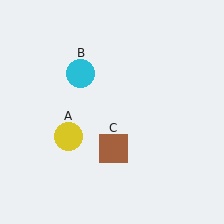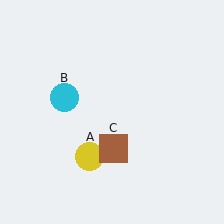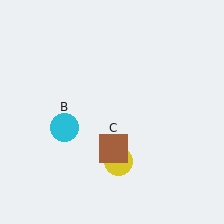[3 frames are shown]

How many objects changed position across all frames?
2 objects changed position: yellow circle (object A), cyan circle (object B).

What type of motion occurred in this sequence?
The yellow circle (object A), cyan circle (object B) rotated counterclockwise around the center of the scene.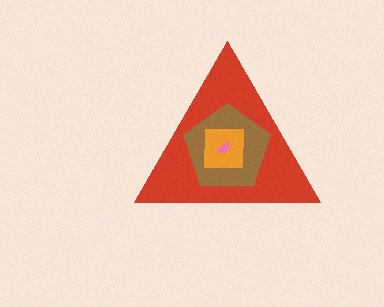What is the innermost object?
The pink semicircle.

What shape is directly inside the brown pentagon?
The orange square.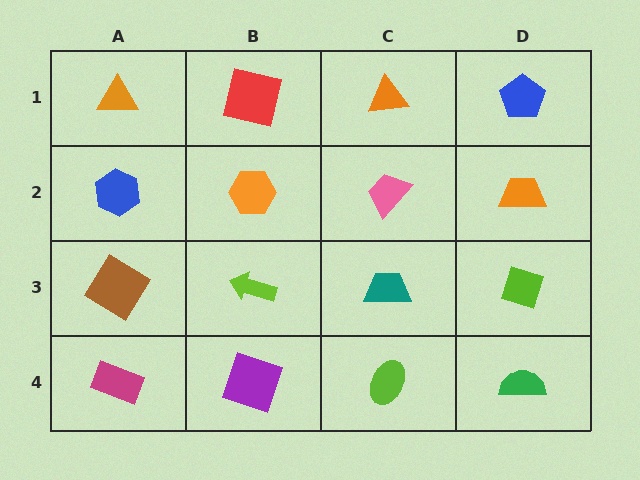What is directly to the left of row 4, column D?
A lime ellipse.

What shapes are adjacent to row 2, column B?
A red square (row 1, column B), a lime arrow (row 3, column B), a blue hexagon (row 2, column A), a pink trapezoid (row 2, column C).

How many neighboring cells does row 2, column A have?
3.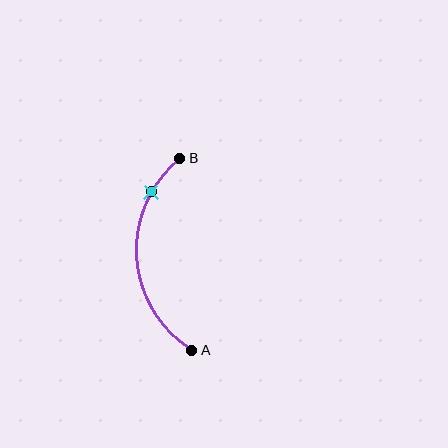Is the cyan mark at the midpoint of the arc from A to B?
No. The cyan mark lies on the arc but is closer to endpoint B. The arc midpoint would be at the point on the curve equidistant along the arc from both A and B.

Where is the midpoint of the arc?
The arc midpoint is the point on the curve farthest from the straight line joining A and B. It sits to the left of that line.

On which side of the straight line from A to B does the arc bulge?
The arc bulges to the left of the straight line connecting A and B.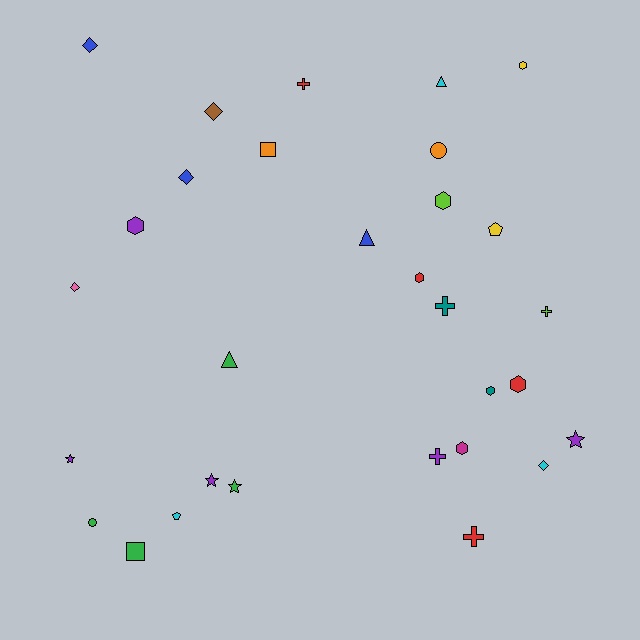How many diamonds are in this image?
There are 5 diamonds.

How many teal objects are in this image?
There are 2 teal objects.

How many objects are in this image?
There are 30 objects.